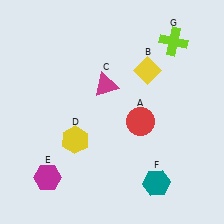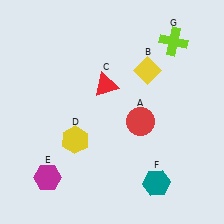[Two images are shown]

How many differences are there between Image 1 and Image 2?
There is 1 difference between the two images.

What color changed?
The triangle (C) changed from magenta in Image 1 to red in Image 2.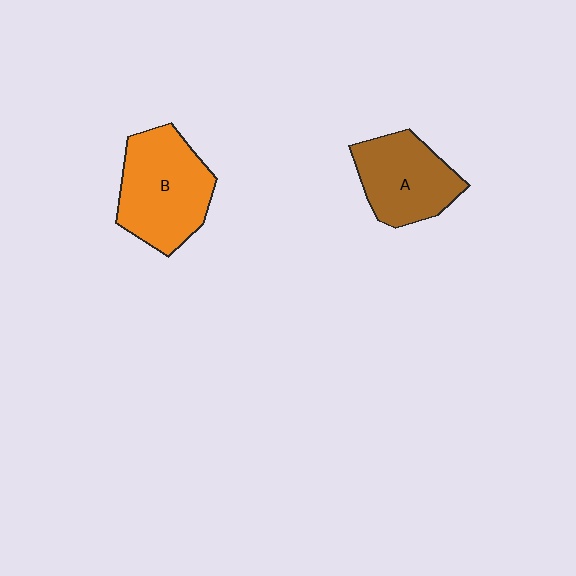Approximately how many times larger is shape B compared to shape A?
Approximately 1.2 times.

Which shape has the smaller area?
Shape A (brown).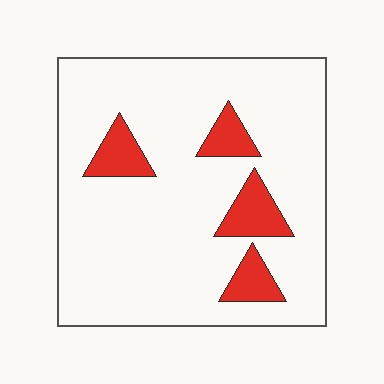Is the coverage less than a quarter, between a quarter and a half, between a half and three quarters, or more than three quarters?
Less than a quarter.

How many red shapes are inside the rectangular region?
4.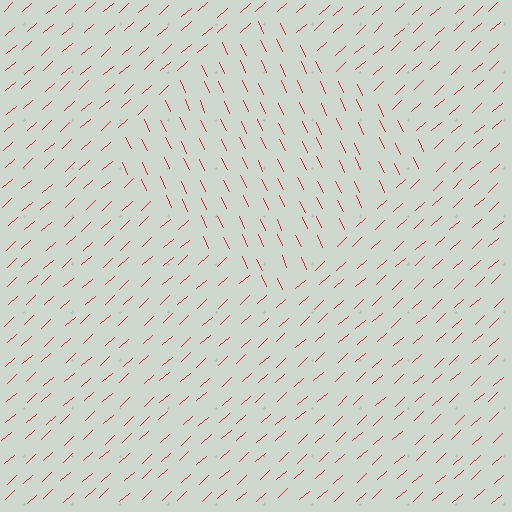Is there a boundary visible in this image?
Yes, there is a texture boundary formed by a change in line orientation.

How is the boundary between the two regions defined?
The boundary is defined purely by a change in line orientation (approximately 73 degrees difference). All lines are the same color and thickness.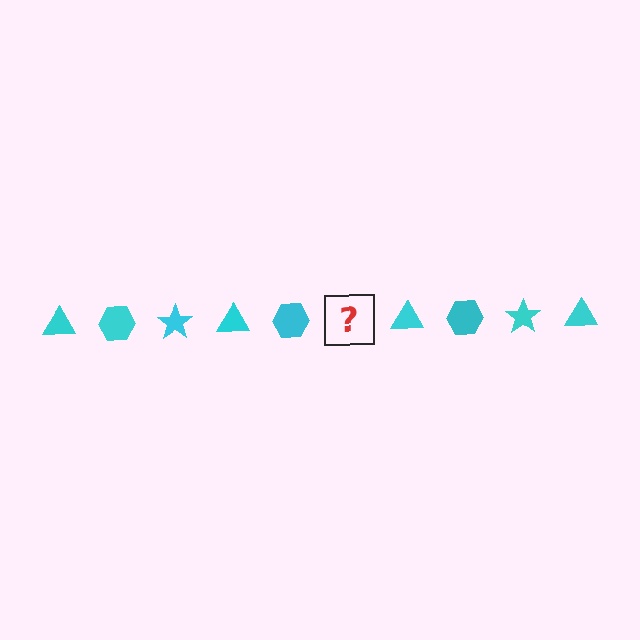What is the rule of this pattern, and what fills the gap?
The rule is that the pattern cycles through triangle, hexagon, star shapes in cyan. The gap should be filled with a cyan star.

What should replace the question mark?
The question mark should be replaced with a cyan star.